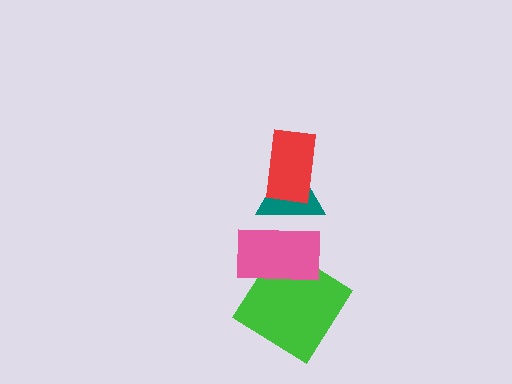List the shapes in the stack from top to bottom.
From top to bottom: the red rectangle, the teal triangle, the pink rectangle, the green diamond.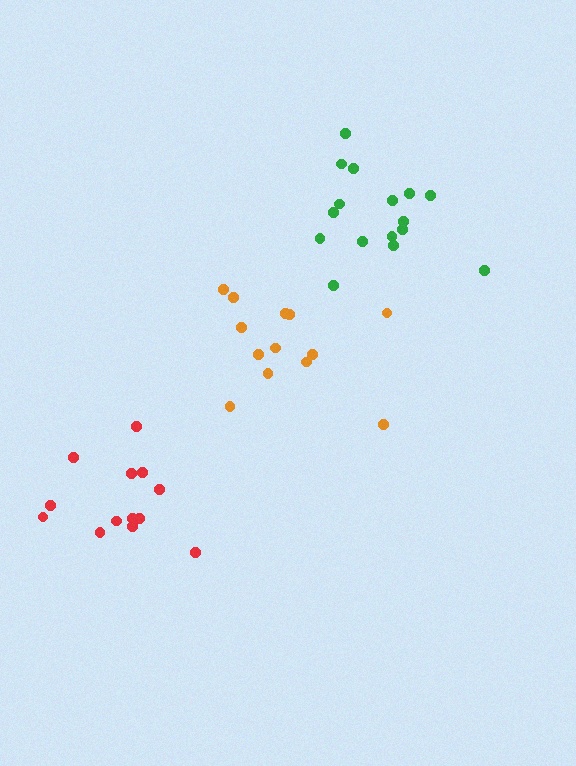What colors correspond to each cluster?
The clusters are colored: orange, red, green.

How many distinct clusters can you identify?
There are 3 distinct clusters.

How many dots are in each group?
Group 1: 13 dots, Group 2: 13 dots, Group 3: 16 dots (42 total).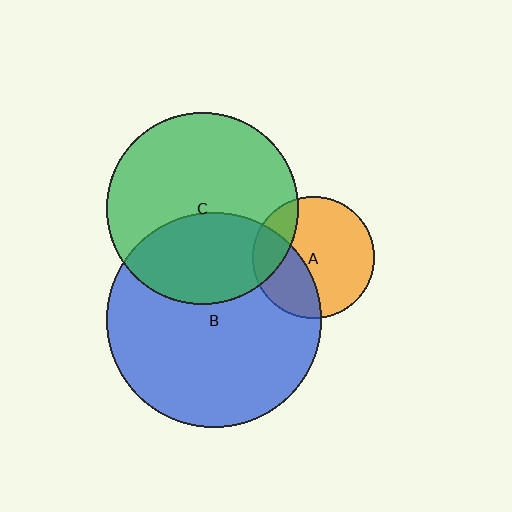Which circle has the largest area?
Circle B (blue).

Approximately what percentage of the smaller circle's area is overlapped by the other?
Approximately 35%.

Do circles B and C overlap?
Yes.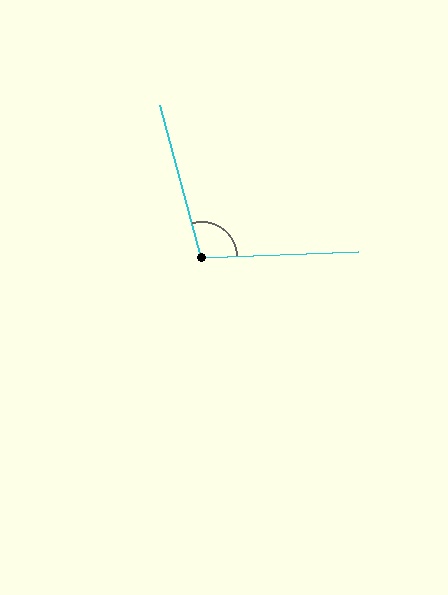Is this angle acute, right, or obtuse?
It is obtuse.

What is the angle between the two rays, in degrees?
Approximately 103 degrees.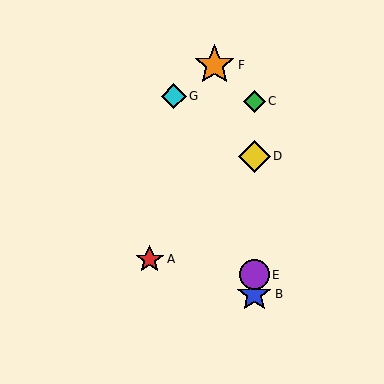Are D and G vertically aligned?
No, D is at x≈254 and G is at x≈174.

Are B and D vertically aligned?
Yes, both are at x≈254.